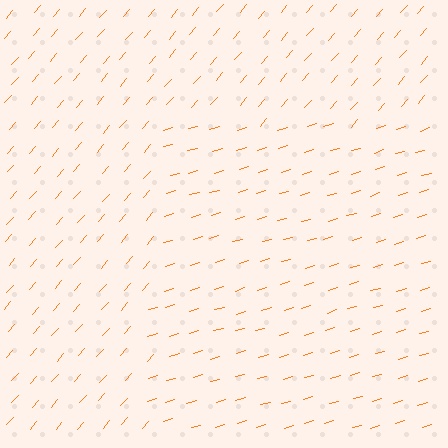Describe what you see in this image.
The image is filled with small orange line segments. A rectangle region in the image has lines oriented differently from the surrounding lines, creating a visible texture boundary.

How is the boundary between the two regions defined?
The boundary is defined purely by a change in line orientation (approximately 32 degrees difference). All lines are the same color and thickness.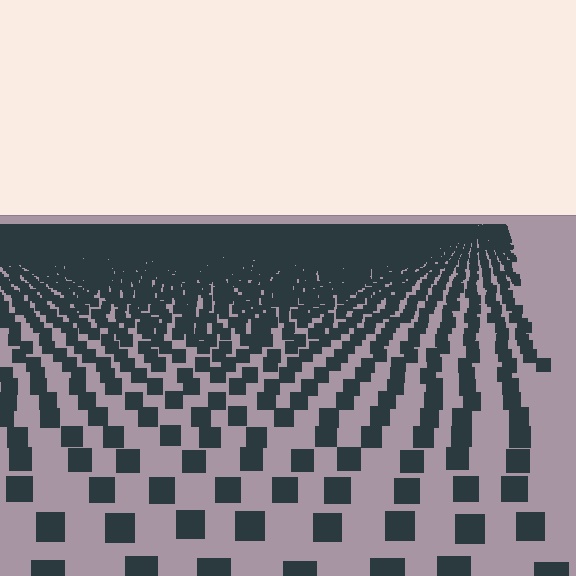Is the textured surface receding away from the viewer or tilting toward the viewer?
The surface is receding away from the viewer. Texture elements get smaller and denser toward the top.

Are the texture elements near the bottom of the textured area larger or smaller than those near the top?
Larger. Near the bottom, elements are closer to the viewer and appear at a bigger on-screen size.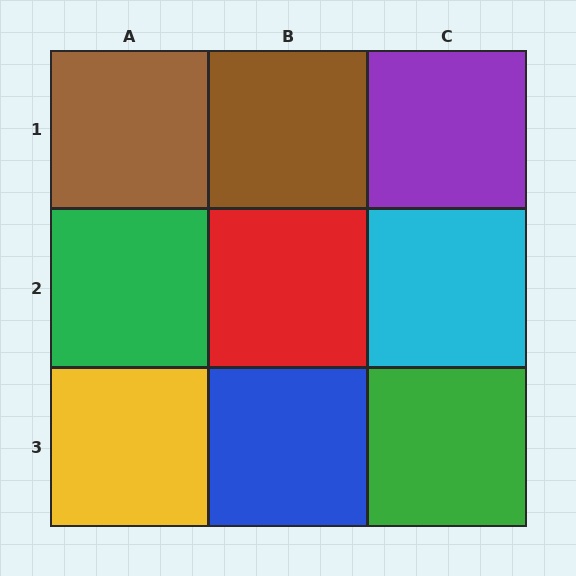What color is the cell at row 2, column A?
Green.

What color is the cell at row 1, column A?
Brown.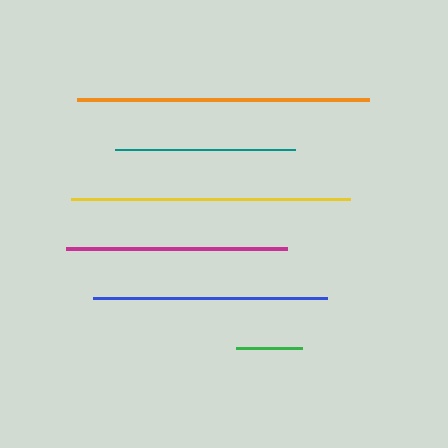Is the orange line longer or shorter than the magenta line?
The orange line is longer than the magenta line.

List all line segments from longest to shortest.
From longest to shortest: orange, yellow, blue, magenta, teal, green.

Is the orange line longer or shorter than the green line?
The orange line is longer than the green line.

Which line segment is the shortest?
The green line is the shortest at approximately 65 pixels.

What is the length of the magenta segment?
The magenta segment is approximately 221 pixels long.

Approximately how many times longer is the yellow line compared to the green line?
The yellow line is approximately 4.3 times the length of the green line.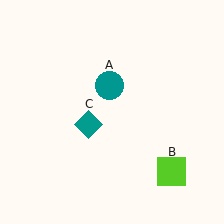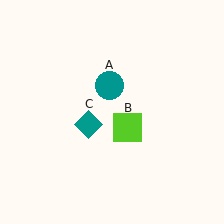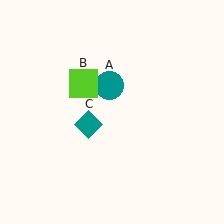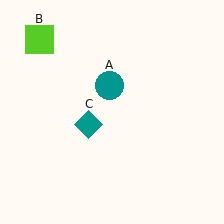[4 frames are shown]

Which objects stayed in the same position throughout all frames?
Teal circle (object A) and teal diamond (object C) remained stationary.